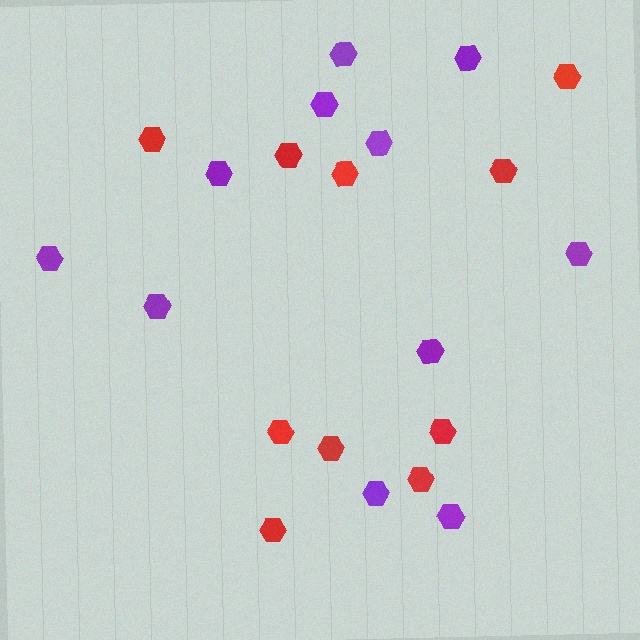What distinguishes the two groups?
There are 2 groups: one group of purple hexagons (11) and one group of red hexagons (10).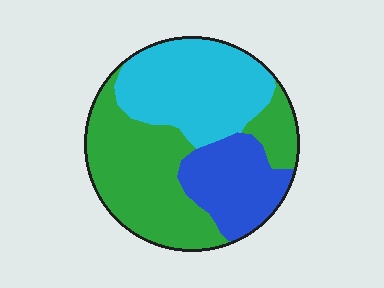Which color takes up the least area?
Blue, at roughly 20%.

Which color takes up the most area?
Green, at roughly 45%.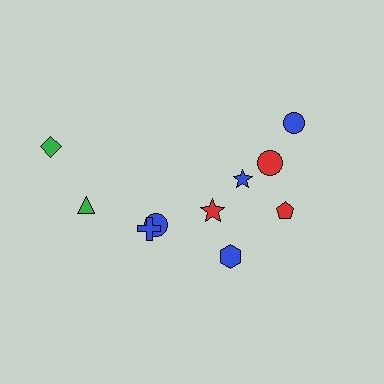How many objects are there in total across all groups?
There are 10 objects.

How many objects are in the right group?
There are 6 objects.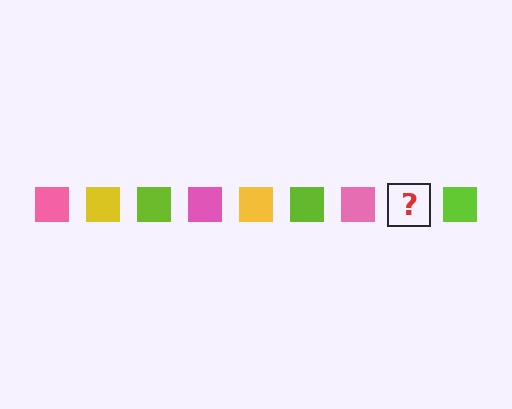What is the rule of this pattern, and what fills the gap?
The rule is that the pattern cycles through pink, yellow, lime squares. The gap should be filled with a yellow square.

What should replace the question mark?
The question mark should be replaced with a yellow square.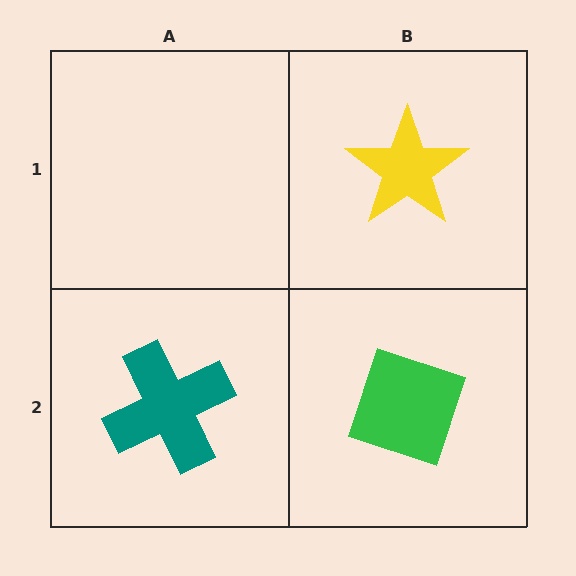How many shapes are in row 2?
2 shapes.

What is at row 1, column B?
A yellow star.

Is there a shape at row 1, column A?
No, that cell is empty.